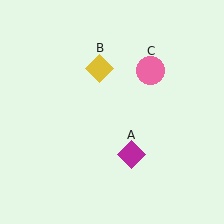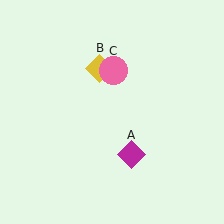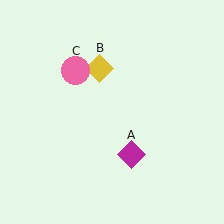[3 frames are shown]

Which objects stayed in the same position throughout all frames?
Magenta diamond (object A) and yellow diamond (object B) remained stationary.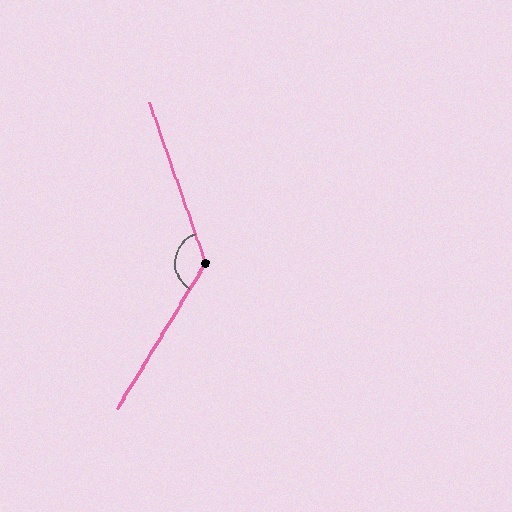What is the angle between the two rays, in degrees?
Approximately 129 degrees.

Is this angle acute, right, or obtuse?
It is obtuse.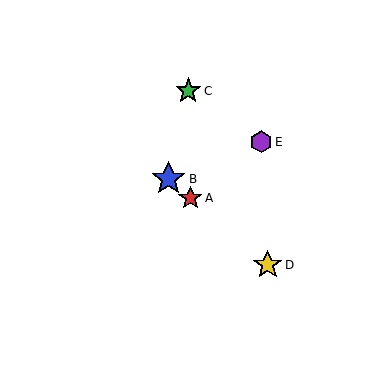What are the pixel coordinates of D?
Object D is at (268, 265).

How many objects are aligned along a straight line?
3 objects (A, B, D) are aligned along a straight line.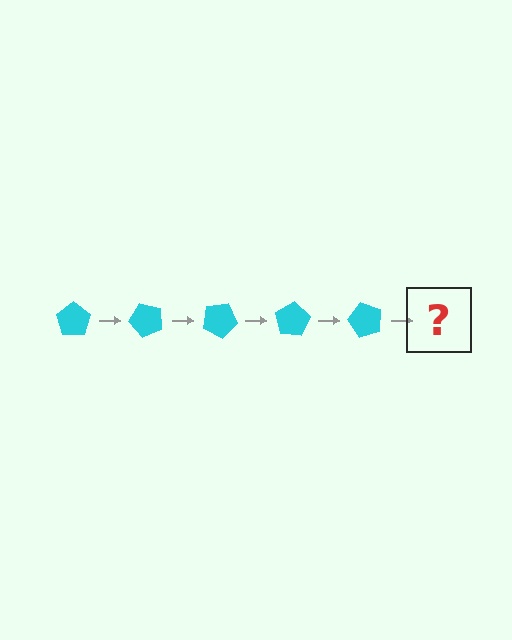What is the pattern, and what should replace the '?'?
The pattern is that the pentagon rotates 50 degrees each step. The '?' should be a cyan pentagon rotated 250 degrees.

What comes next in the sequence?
The next element should be a cyan pentagon rotated 250 degrees.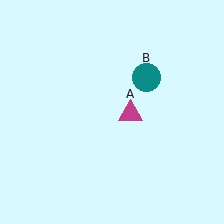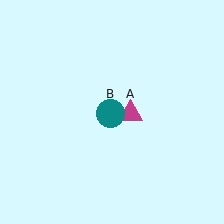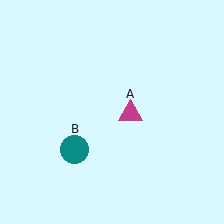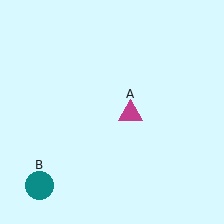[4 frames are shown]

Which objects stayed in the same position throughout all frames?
Magenta triangle (object A) remained stationary.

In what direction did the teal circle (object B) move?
The teal circle (object B) moved down and to the left.